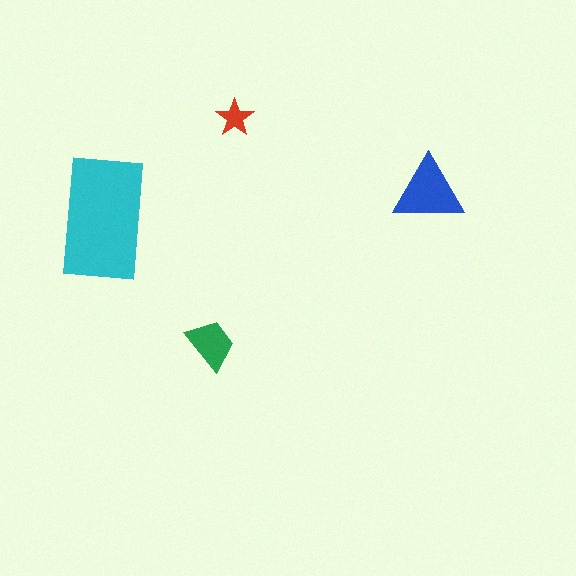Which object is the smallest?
The red star.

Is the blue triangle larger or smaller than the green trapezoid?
Larger.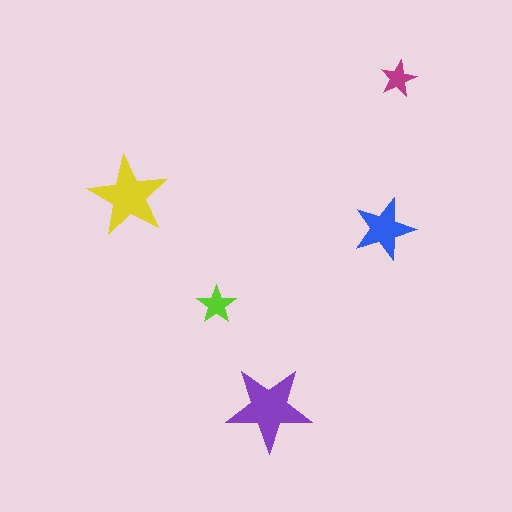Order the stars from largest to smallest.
the purple one, the yellow one, the blue one, the lime one, the magenta one.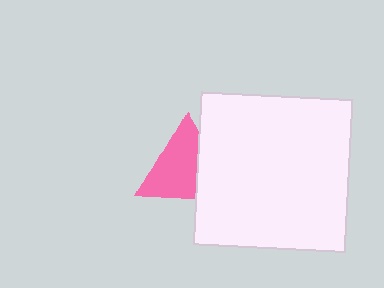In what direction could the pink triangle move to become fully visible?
The pink triangle could move left. That would shift it out from behind the white square entirely.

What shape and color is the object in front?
The object in front is a white square.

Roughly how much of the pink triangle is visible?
Most of it is visible (roughly 69%).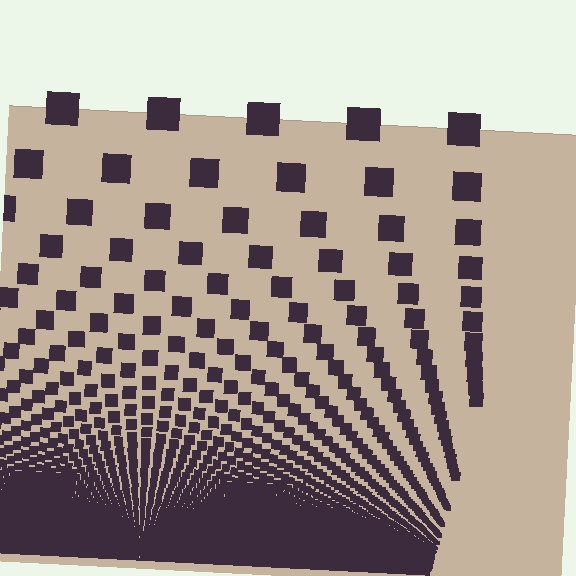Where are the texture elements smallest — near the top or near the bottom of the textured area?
Near the bottom.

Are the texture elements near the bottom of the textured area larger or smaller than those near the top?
Smaller. The gradient is inverted — elements near the bottom are smaller and denser.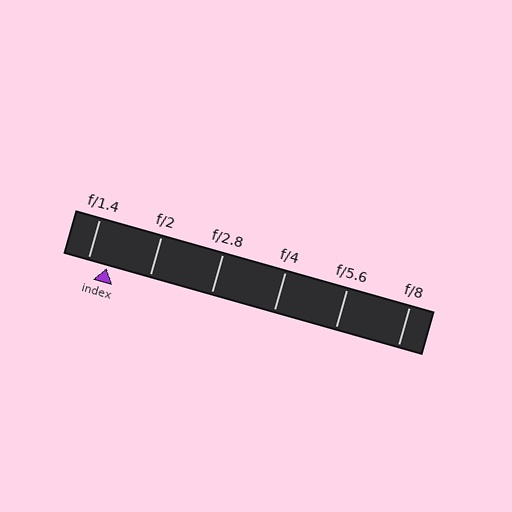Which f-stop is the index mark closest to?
The index mark is closest to f/1.4.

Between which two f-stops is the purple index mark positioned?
The index mark is between f/1.4 and f/2.